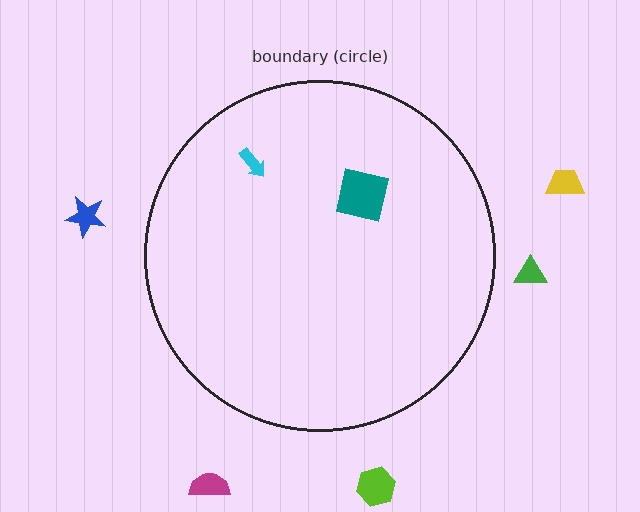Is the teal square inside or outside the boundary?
Inside.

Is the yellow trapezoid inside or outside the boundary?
Outside.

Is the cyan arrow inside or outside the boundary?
Inside.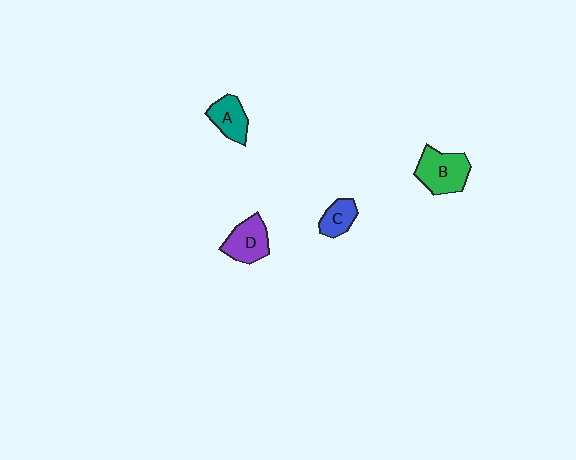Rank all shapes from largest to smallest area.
From largest to smallest: B (green), D (purple), A (teal), C (blue).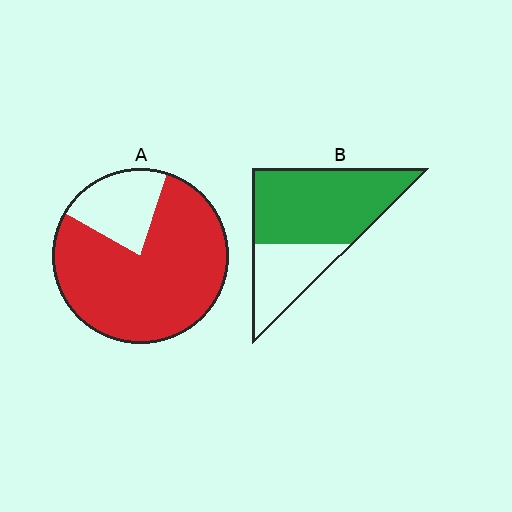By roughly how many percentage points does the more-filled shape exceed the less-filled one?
By roughly 10 percentage points (A over B).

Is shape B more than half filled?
Yes.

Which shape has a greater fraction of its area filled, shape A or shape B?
Shape A.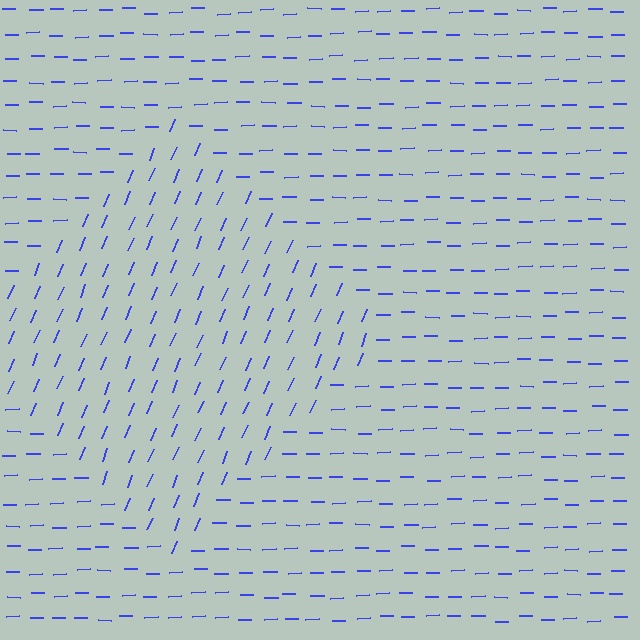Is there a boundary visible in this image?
Yes, there is a texture boundary formed by a change in line orientation.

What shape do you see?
I see a diamond.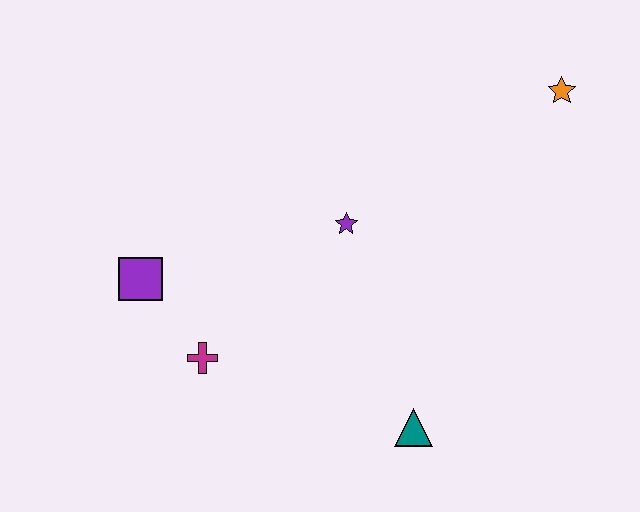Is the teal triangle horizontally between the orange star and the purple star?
Yes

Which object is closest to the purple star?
The magenta cross is closest to the purple star.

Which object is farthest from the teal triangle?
The orange star is farthest from the teal triangle.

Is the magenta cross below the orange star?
Yes